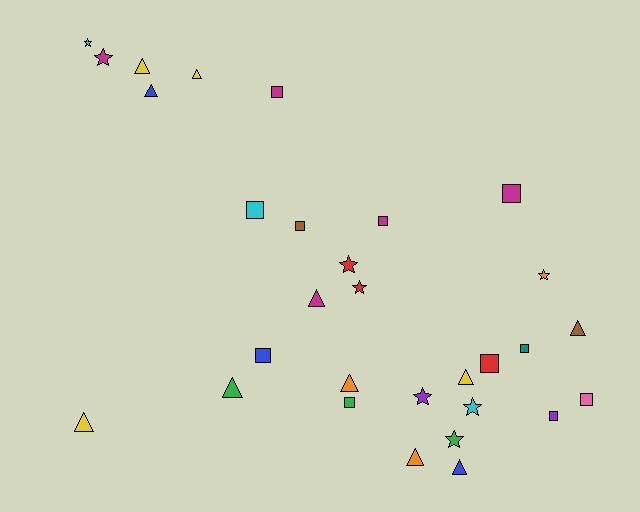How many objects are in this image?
There are 30 objects.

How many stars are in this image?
There are 8 stars.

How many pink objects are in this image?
There is 1 pink object.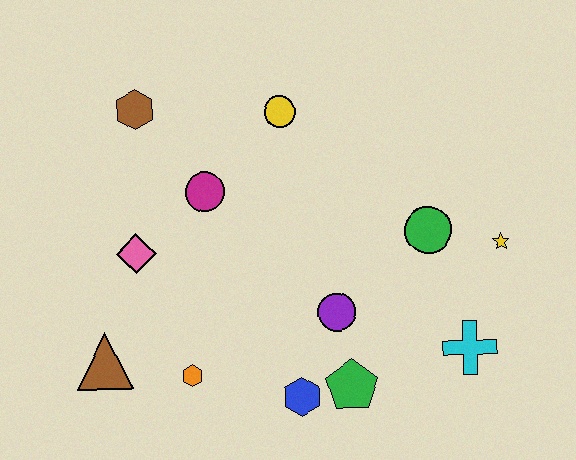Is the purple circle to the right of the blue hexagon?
Yes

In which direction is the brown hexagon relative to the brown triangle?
The brown hexagon is above the brown triangle.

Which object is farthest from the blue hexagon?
The brown hexagon is farthest from the blue hexagon.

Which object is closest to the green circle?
The yellow star is closest to the green circle.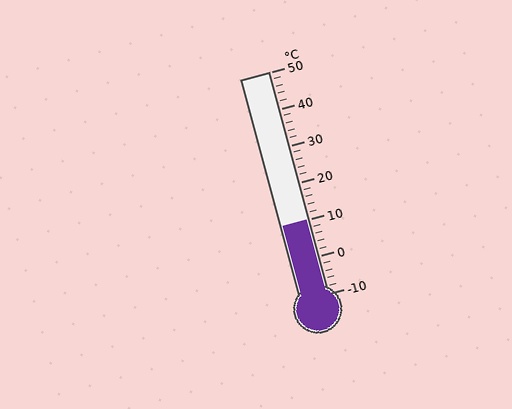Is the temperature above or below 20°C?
The temperature is below 20°C.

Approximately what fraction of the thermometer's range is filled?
The thermometer is filled to approximately 35% of its range.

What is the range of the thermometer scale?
The thermometer scale ranges from -10°C to 50°C.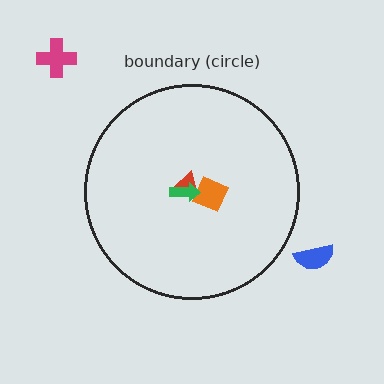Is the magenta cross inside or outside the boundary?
Outside.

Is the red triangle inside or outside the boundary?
Inside.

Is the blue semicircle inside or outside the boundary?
Outside.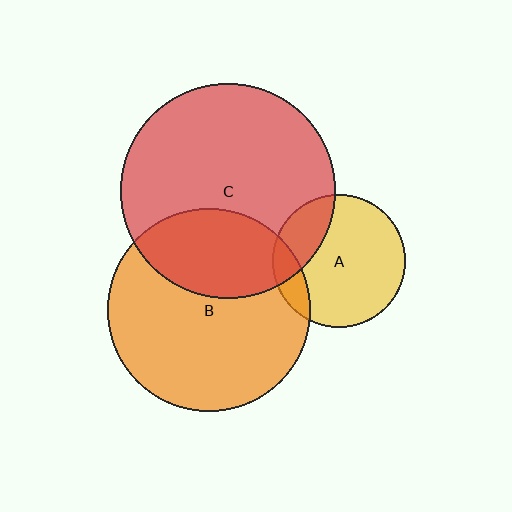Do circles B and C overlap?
Yes.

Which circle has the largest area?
Circle C (red).